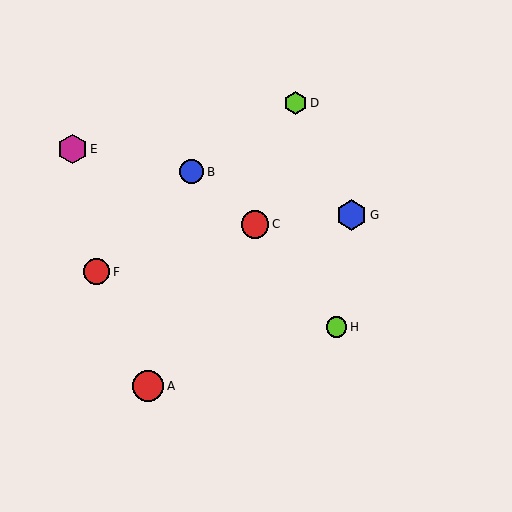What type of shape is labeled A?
Shape A is a red circle.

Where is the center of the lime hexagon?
The center of the lime hexagon is at (296, 103).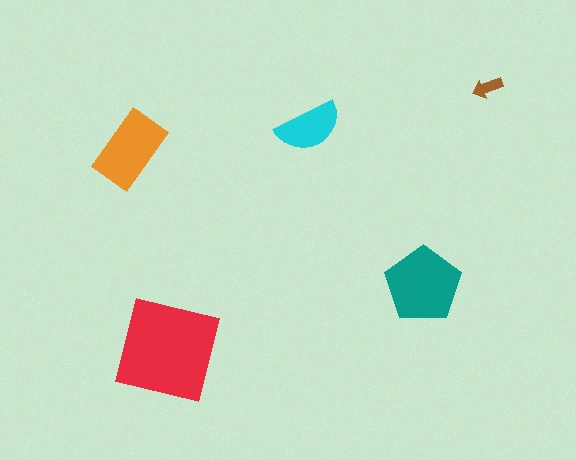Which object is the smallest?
The brown arrow.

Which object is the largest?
The red square.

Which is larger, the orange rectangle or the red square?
The red square.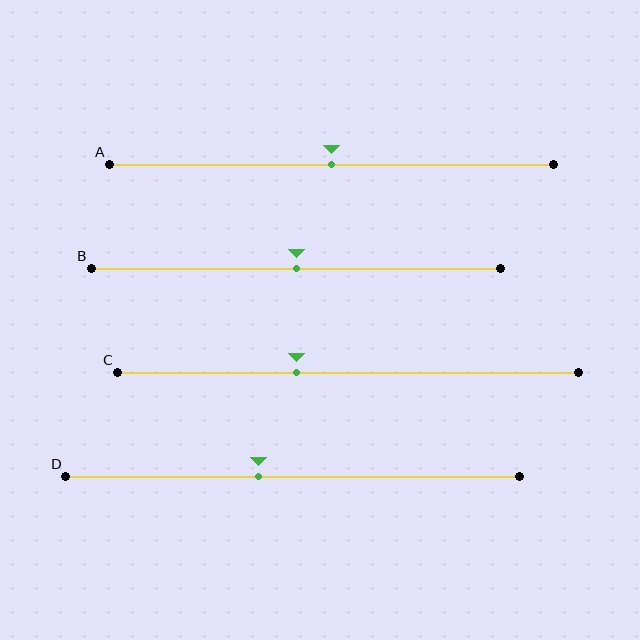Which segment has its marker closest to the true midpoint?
Segment A has its marker closest to the true midpoint.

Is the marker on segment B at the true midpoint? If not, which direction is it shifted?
Yes, the marker on segment B is at the true midpoint.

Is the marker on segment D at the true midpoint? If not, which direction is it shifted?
No, the marker on segment D is shifted to the left by about 8% of the segment length.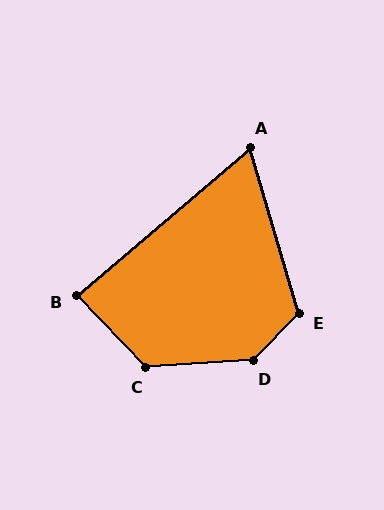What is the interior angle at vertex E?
Approximately 119 degrees (obtuse).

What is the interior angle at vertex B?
Approximately 87 degrees (approximately right).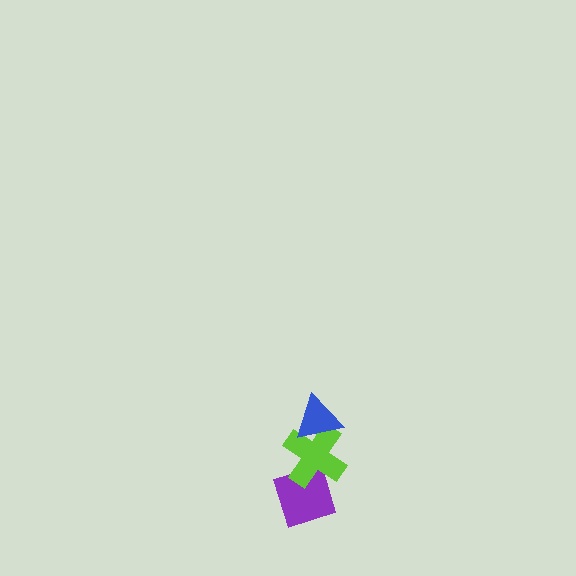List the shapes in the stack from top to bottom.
From top to bottom: the blue triangle, the lime cross, the purple diamond.